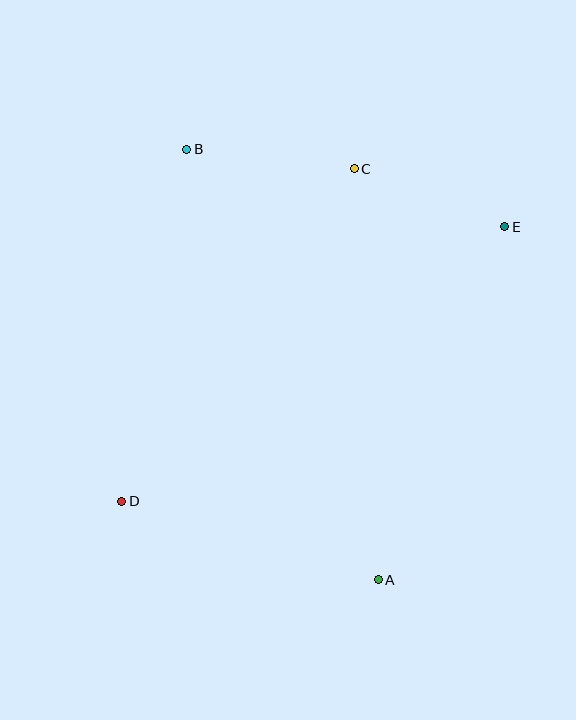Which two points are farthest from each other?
Points D and E are farthest from each other.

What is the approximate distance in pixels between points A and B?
The distance between A and B is approximately 471 pixels.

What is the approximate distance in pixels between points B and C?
The distance between B and C is approximately 169 pixels.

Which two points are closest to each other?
Points C and E are closest to each other.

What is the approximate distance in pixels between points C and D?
The distance between C and D is approximately 406 pixels.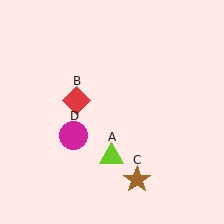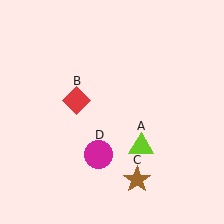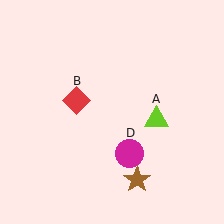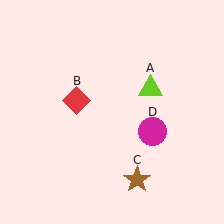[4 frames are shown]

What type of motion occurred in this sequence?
The lime triangle (object A), magenta circle (object D) rotated counterclockwise around the center of the scene.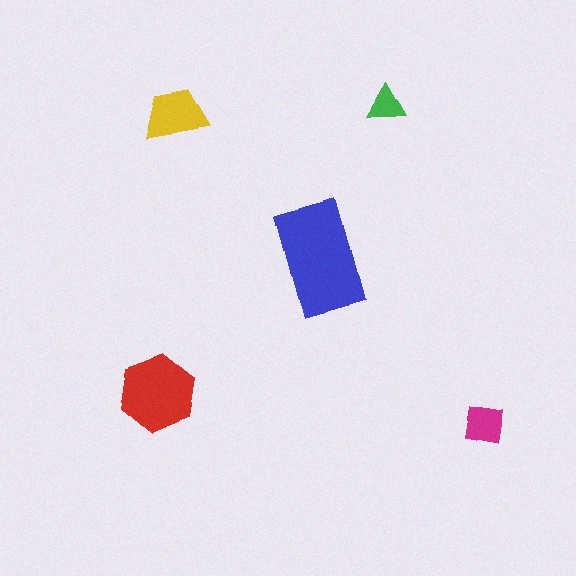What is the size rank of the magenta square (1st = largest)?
4th.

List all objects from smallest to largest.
The green triangle, the magenta square, the yellow trapezoid, the red hexagon, the blue rectangle.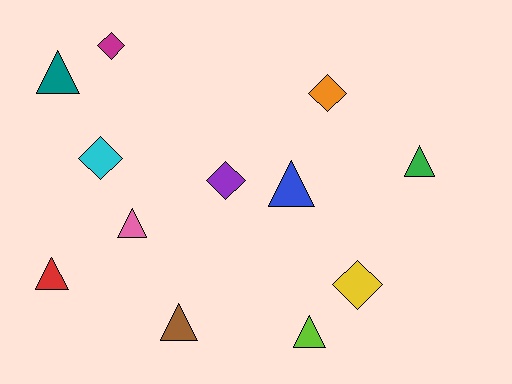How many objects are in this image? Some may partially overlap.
There are 12 objects.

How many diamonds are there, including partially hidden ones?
There are 5 diamonds.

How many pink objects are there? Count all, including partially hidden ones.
There is 1 pink object.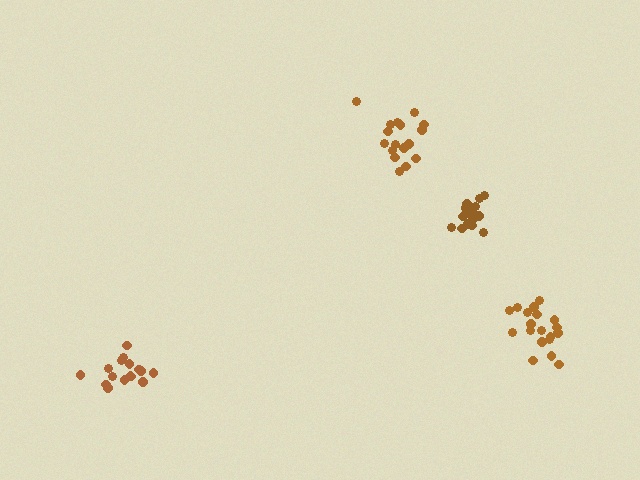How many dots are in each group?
Group 1: 18 dots, Group 2: 17 dots, Group 3: 16 dots, Group 4: 19 dots (70 total).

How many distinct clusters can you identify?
There are 4 distinct clusters.